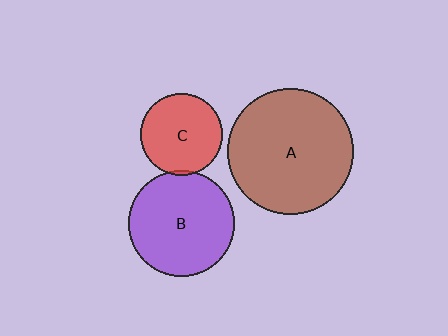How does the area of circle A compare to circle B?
Approximately 1.4 times.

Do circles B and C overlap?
Yes.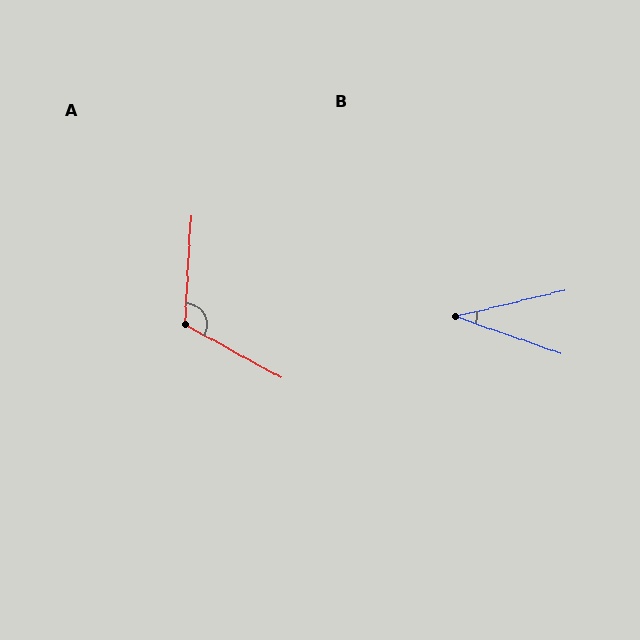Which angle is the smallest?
B, at approximately 33 degrees.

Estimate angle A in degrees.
Approximately 115 degrees.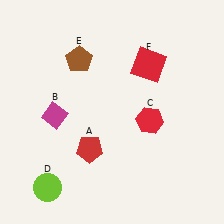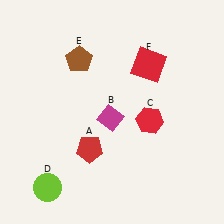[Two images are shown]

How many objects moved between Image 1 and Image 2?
1 object moved between the two images.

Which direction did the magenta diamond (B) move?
The magenta diamond (B) moved right.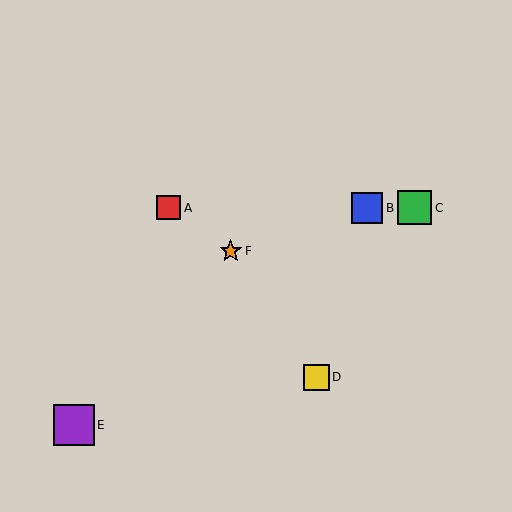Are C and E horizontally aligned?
No, C is at y≈208 and E is at y≈425.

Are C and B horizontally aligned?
Yes, both are at y≈208.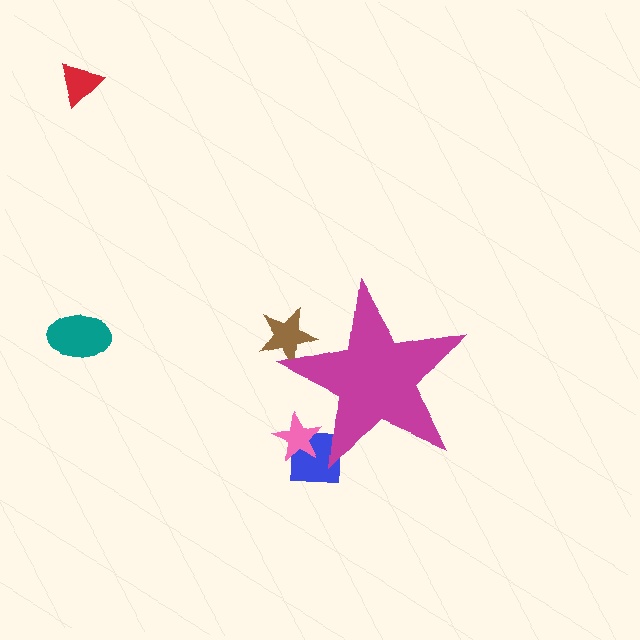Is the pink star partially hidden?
Yes, the pink star is partially hidden behind the magenta star.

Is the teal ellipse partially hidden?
No, the teal ellipse is fully visible.